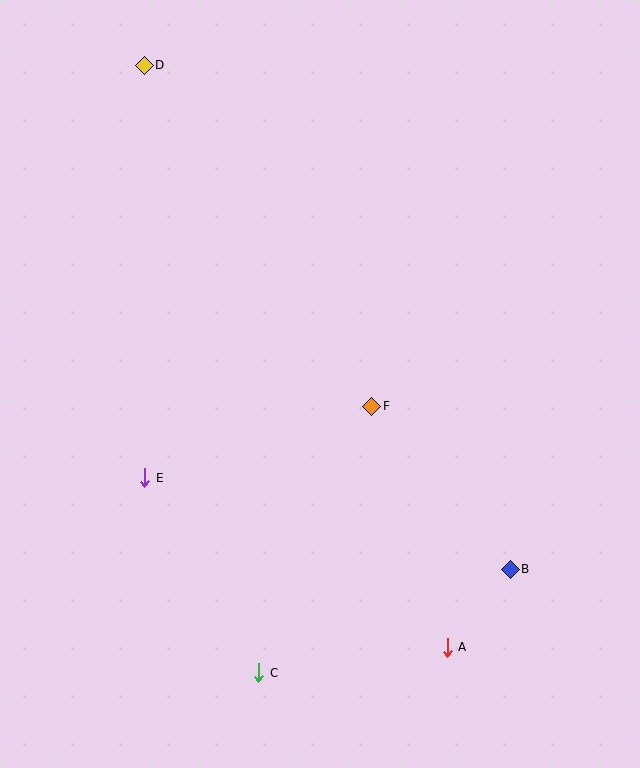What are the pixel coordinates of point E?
Point E is at (145, 478).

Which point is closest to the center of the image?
Point F at (371, 406) is closest to the center.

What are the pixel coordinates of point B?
Point B is at (510, 569).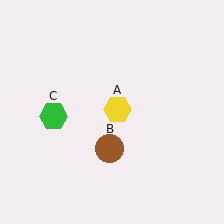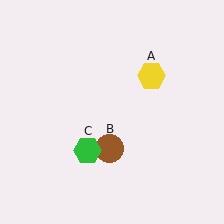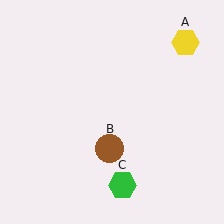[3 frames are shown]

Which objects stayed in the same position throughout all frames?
Brown circle (object B) remained stationary.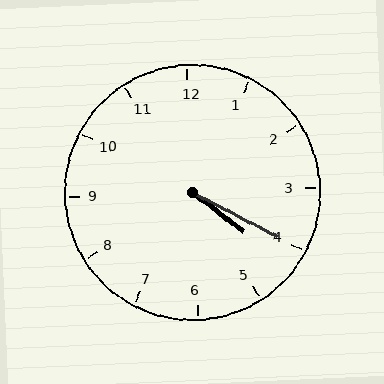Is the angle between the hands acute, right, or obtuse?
It is acute.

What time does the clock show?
4:20.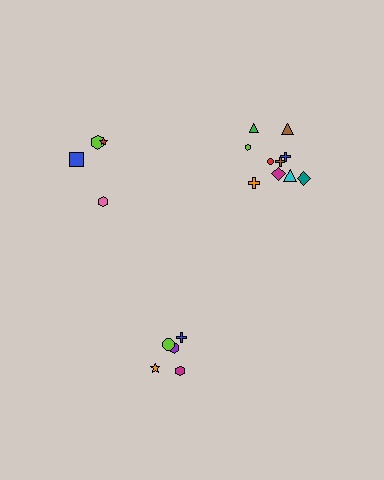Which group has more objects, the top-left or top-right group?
The top-right group.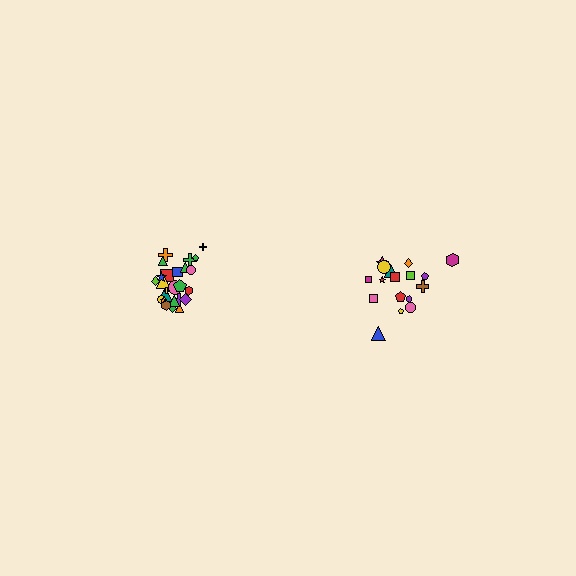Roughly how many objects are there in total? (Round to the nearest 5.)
Roughly 45 objects in total.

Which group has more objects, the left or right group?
The left group.